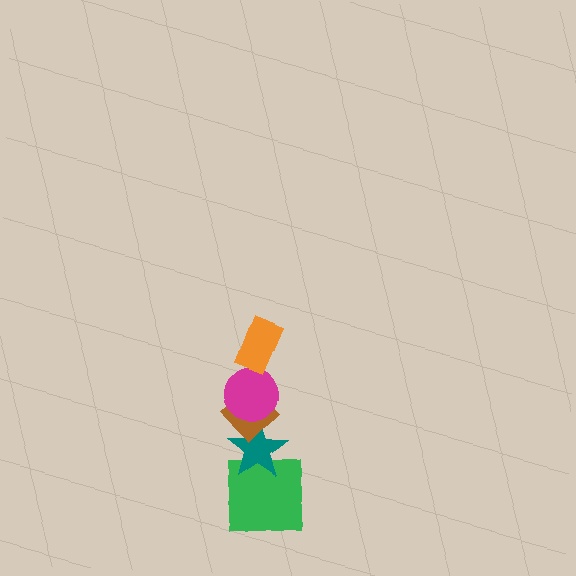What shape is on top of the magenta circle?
The orange rectangle is on top of the magenta circle.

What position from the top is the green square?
The green square is 5th from the top.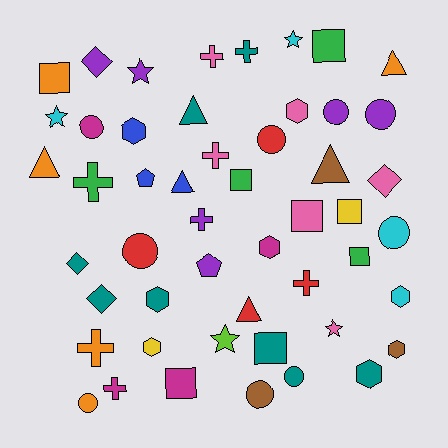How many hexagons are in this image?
There are 8 hexagons.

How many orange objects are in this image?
There are 5 orange objects.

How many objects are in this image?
There are 50 objects.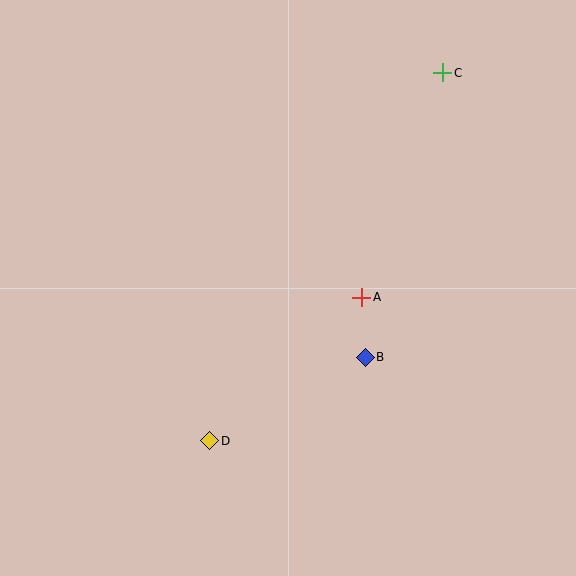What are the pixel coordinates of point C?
Point C is at (443, 73).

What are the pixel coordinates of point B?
Point B is at (365, 357).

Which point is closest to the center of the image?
Point A at (362, 297) is closest to the center.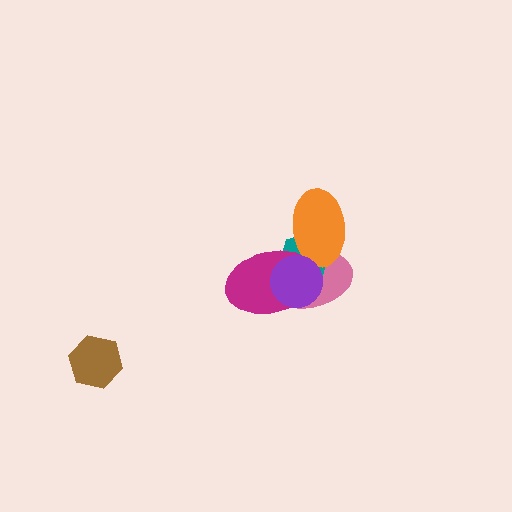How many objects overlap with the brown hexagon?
0 objects overlap with the brown hexagon.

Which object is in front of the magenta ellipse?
The purple circle is in front of the magenta ellipse.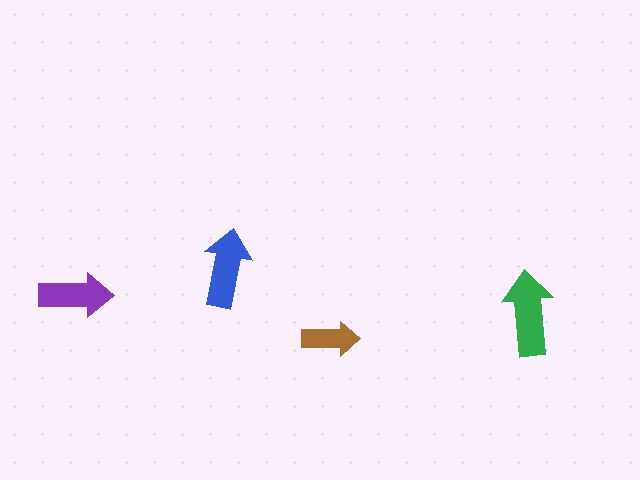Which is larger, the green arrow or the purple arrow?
The green one.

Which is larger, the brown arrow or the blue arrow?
The blue one.